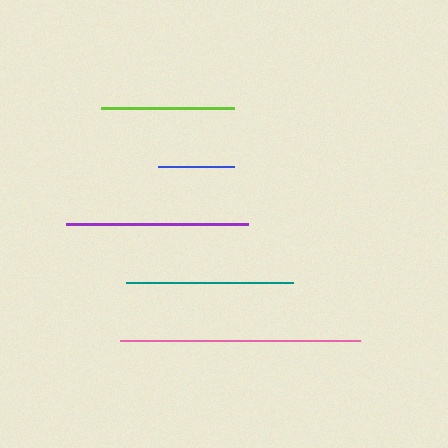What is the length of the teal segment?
The teal segment is approximately 167 pixels long.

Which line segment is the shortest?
The blue line is the shortest at approximately 76 pixels.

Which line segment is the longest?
The pink line is the longest at approximately 240 pixels.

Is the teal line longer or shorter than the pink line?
The pink line is longer than the teal line.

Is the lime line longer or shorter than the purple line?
The purple line is longer than the lime line.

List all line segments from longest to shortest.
From longest to shortest: pink, purple, teal, lime, blue.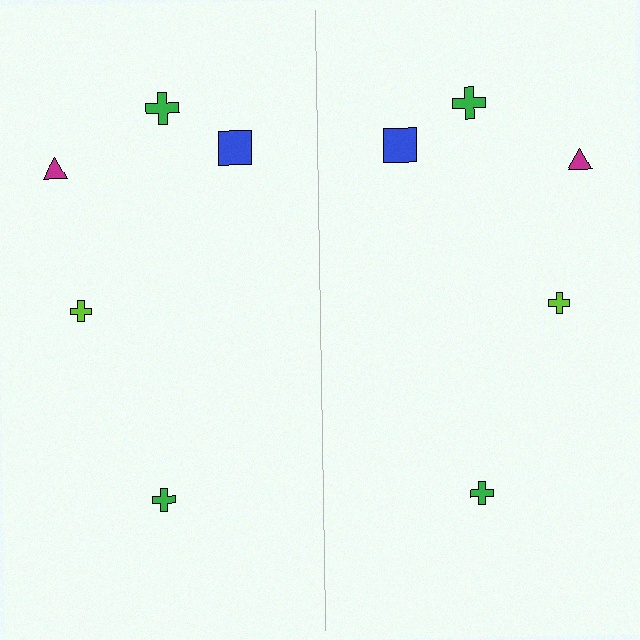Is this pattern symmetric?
Yes, this pattern has bilateral (reflection) symmetry.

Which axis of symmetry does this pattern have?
The pattern has a vertical axis of symmetry running through the center of the image.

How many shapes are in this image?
There are 10 shapes in this image.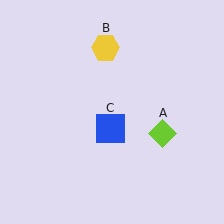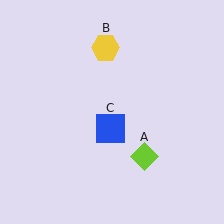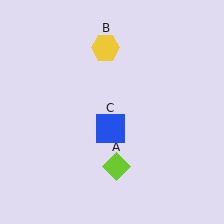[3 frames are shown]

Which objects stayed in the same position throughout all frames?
Yellow hexagon (object B) and blue square (object C) remained stationary.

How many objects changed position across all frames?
1 object changed position: lime diamond (object A).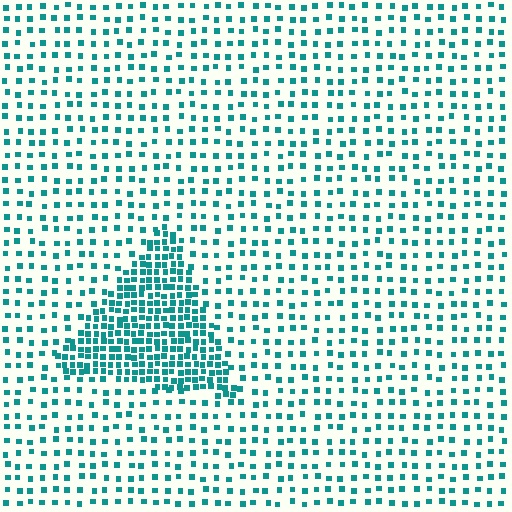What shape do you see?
I see a triangle.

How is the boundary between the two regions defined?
The boundary is defined by a change in element density (approximately 2.6x ratio). All elements are the same color, size, and shape.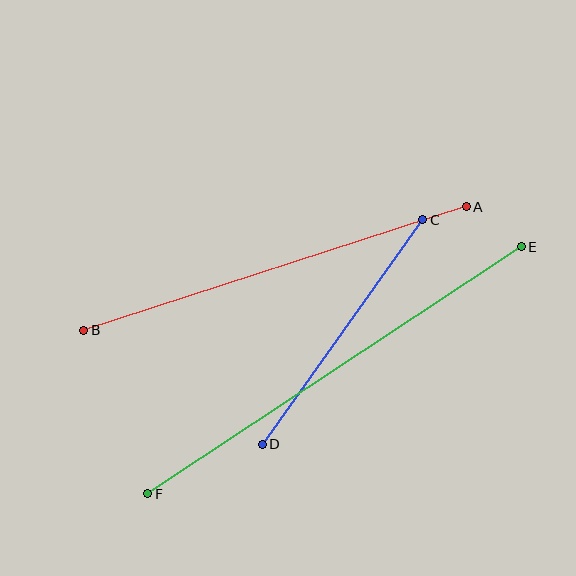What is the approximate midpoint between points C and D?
The midpoint is at approximately (343, 332) pixels.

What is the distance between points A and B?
The distance is approximately 402 pixels.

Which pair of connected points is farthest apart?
Points E and F are farthest apart.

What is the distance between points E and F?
The distance is approximately 448 pixels.